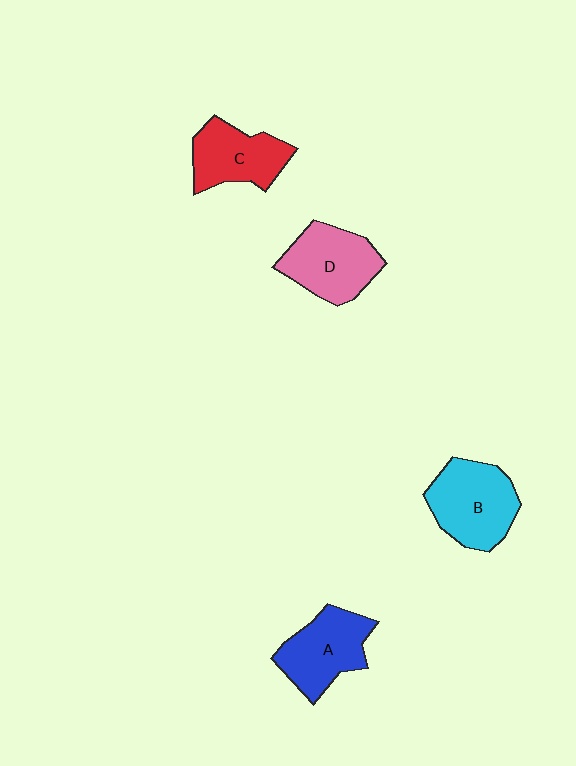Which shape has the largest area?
Shape B (cyan).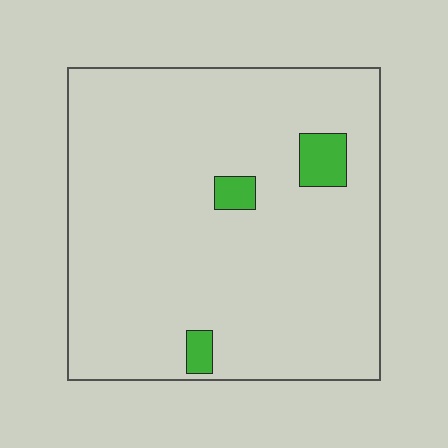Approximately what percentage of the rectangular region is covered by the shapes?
Approximately 5%.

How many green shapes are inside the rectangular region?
3.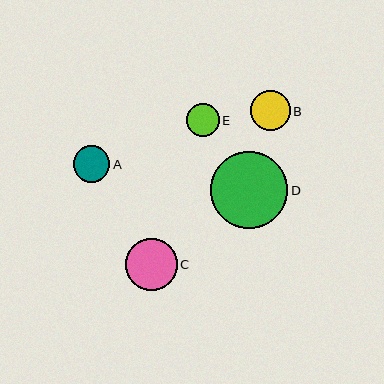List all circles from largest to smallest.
From largest to smallest: D, C, B, A, E.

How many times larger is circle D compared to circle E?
Circle D is approximately 2.3 times the size of circle E.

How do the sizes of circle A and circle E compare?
Circle A and circle E are approximately the same size.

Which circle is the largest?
Circle D is the largest with a size of approximately 77 pixels.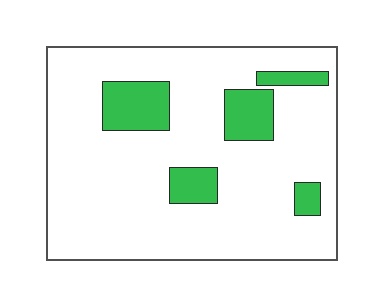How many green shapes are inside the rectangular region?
5.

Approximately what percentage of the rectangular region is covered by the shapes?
Approximately 15%.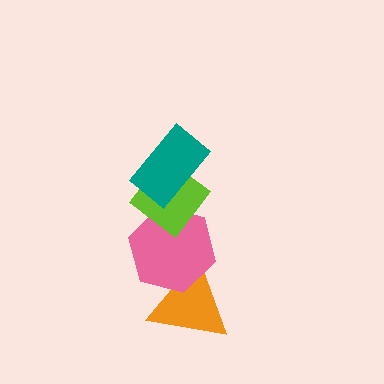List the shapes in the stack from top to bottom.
From top to bottom: the teal rectangle, the lime diamond, the pink hexagon, the orange triangle.